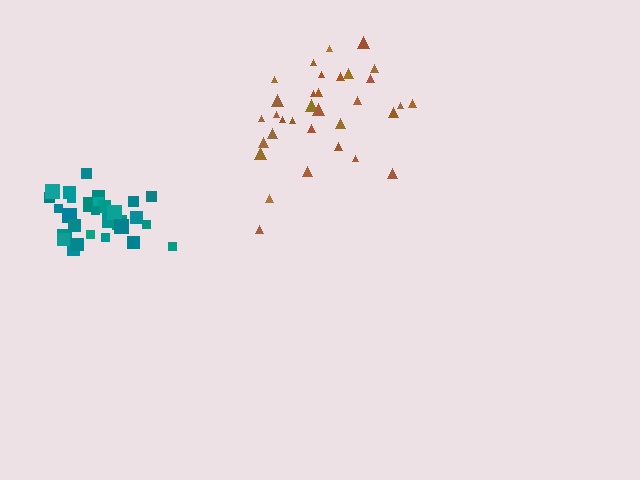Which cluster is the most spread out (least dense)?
Brown.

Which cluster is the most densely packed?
Teal.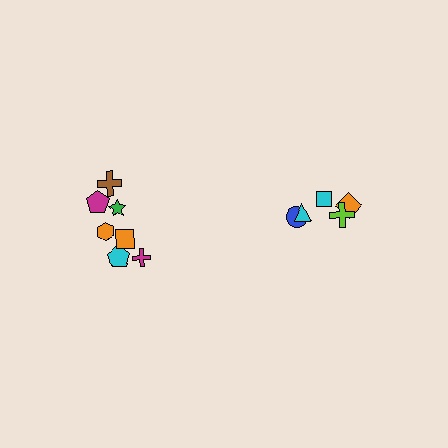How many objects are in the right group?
There are 5 objects.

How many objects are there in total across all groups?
There are 12 objects.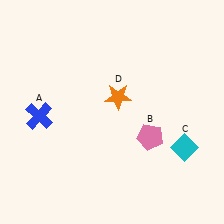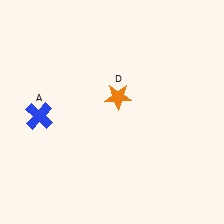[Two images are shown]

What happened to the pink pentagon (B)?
The pink pentagon (B) was removed in Image 2. It was in the bottom-right area of Image 1.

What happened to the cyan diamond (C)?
The cyan diamond (C) was removed in Image 2. It was in the bottom-right area of Image 1.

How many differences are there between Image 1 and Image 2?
There are 2 differences between the two images.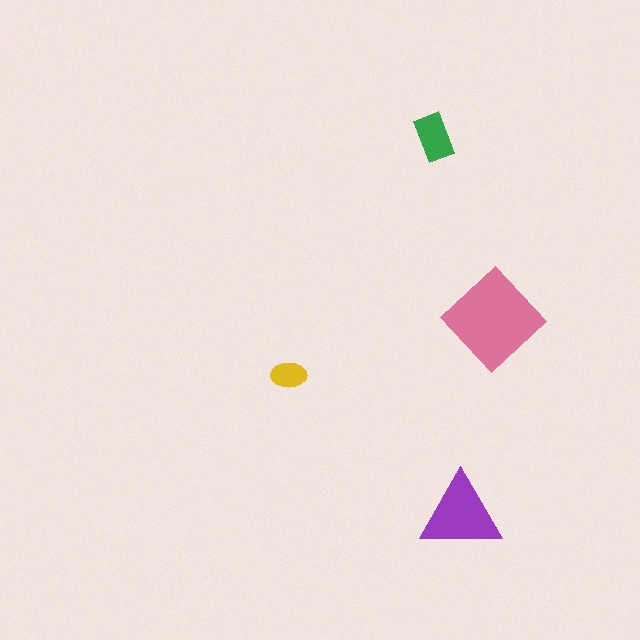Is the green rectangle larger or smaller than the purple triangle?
Smaller.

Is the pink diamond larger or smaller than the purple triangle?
Larger.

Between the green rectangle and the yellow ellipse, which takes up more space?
The green rectangle.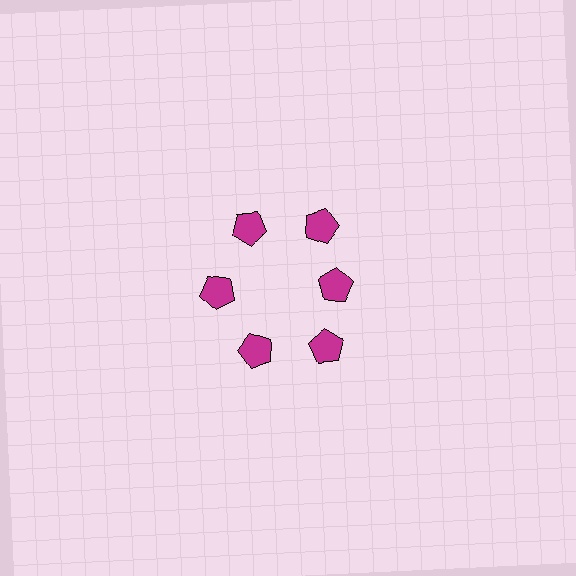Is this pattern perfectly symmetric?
No. The 6 magenta pentagons are arranged in a ring, but one element near the 3 o'clock position is pulled inward toward the center, breaking the 6-fold rotational symmetry.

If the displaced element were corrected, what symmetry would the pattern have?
It would have 6-fold rotational symmetry — the pattern would map onto itself every 60 degrees.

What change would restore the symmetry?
The symmetry would be restored by moving it outward, back onto the ring so that all 6 pentagons sit at equal angles and equal distance from the center.